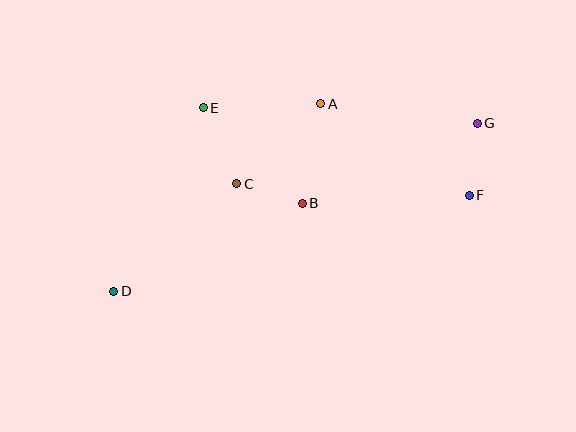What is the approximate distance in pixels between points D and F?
The distance between D and F is approximately 368 pixels.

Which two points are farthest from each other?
Points D and G are farthest from each other.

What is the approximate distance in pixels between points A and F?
The distance between A and F is approximately 174 pixels.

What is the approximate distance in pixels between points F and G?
The distance between F and G is approximately 72 pixels.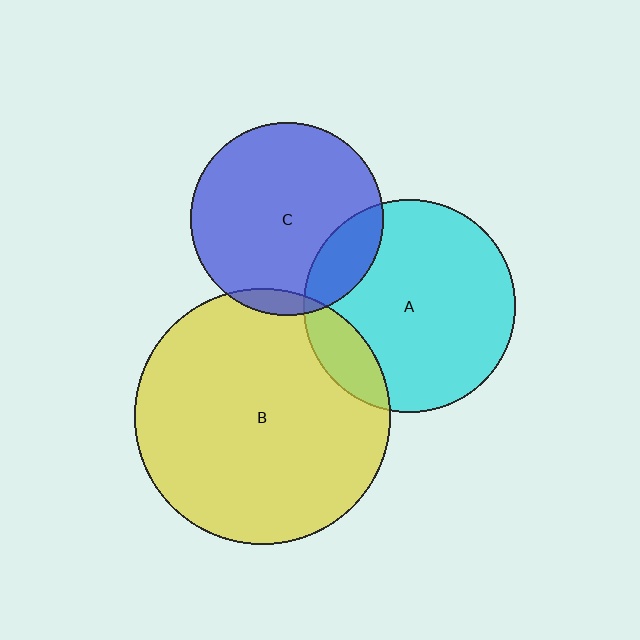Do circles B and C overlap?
Yes.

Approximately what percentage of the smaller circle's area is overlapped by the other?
Approximately 5%.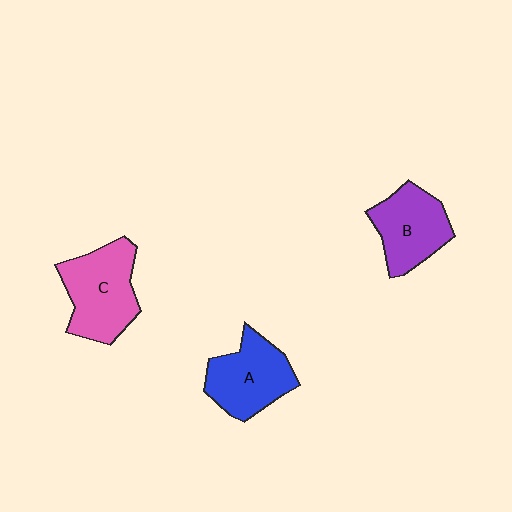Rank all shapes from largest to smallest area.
From largest to smallest: C (pink), A (blue), B (purple).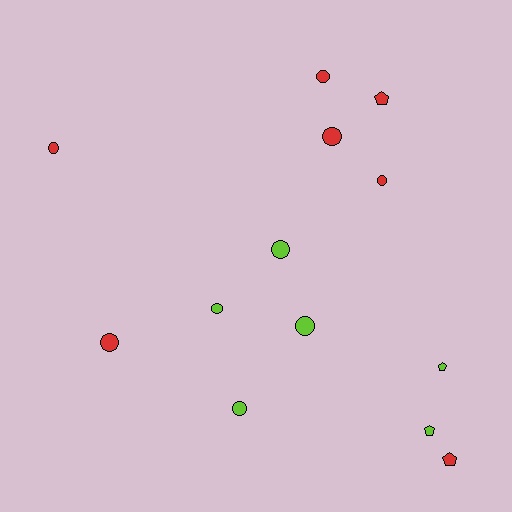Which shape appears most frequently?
Circle, with 9 objects.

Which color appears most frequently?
Red, with 7 objects.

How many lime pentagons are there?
There are 2 lime pentagons.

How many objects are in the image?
There are 13 objects.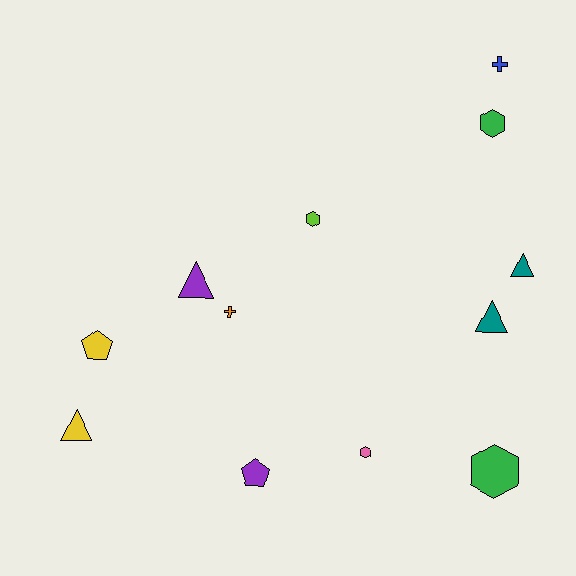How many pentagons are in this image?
There are 2 pentagons.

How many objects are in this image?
There are 12 objects.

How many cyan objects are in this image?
There are no cyan objects.